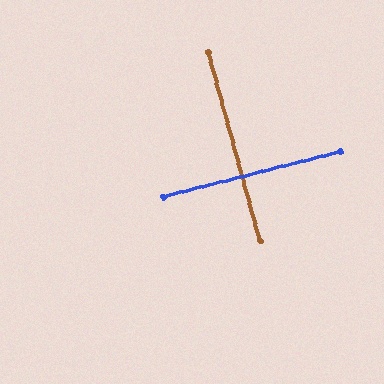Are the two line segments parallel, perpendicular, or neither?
Perpendicular — they meet at approximately 89°.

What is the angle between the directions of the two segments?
Approximately 89 degrees.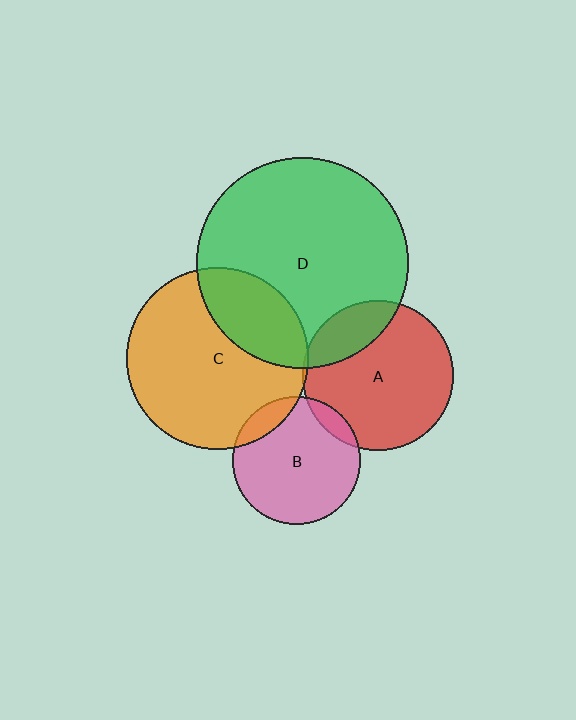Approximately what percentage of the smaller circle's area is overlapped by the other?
Approximately 5%.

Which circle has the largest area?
Circle D (green).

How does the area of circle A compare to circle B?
Approximately 1.4 times.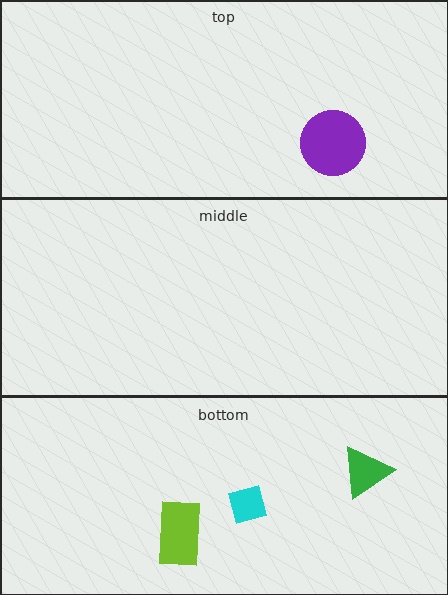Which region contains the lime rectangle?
The bottom region.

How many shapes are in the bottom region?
3.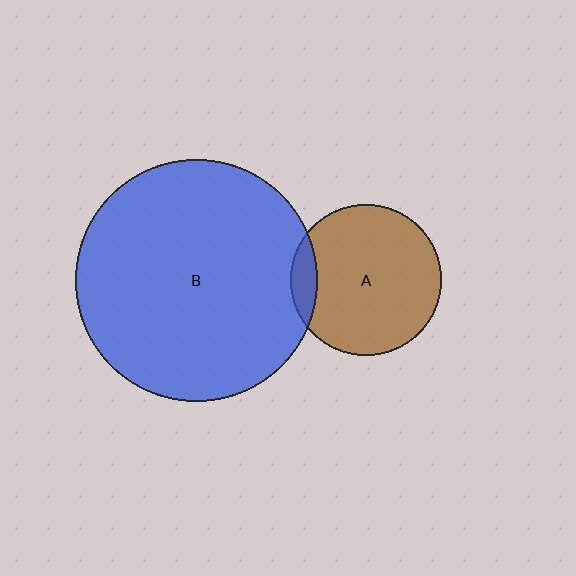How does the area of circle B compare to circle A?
Approximately 2.6 times.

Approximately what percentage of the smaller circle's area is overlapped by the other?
Approximately 10%.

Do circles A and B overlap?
Yes.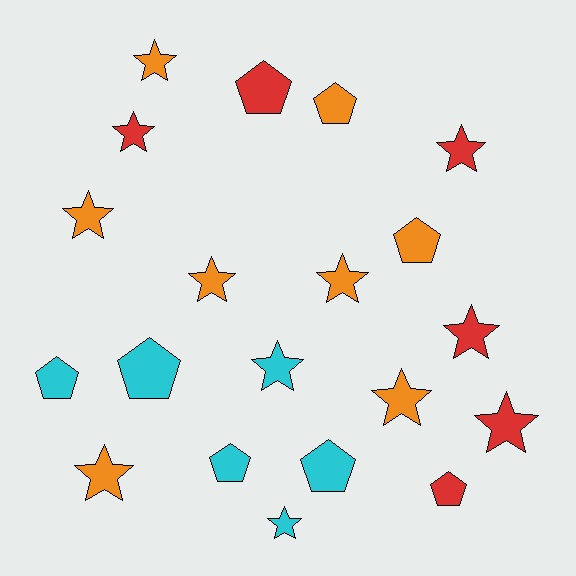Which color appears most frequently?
Orange, with 8 objects.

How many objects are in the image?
There are 20 objects.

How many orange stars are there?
There are 6 orange stars.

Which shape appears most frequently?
Star, with 12 objects.